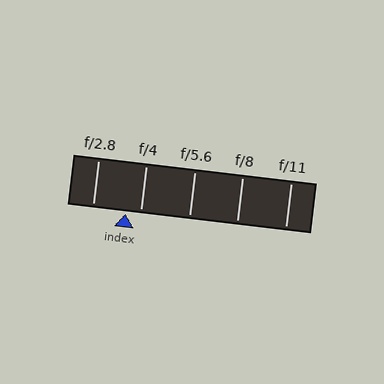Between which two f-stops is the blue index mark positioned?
The index mark is between f/2.8 and f/4.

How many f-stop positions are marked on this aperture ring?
There are 5 f-stop positions marked.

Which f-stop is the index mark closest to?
The index mark is closest to f/4.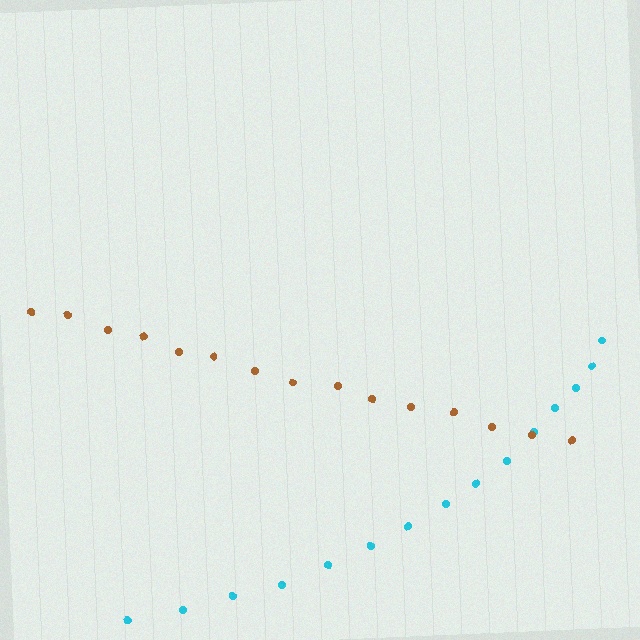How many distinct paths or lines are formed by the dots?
There are 2 distinct paths.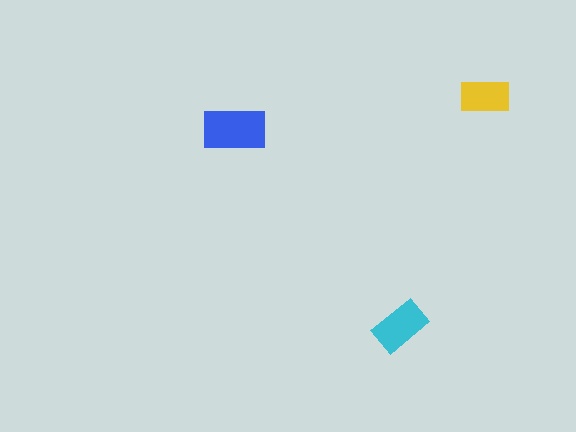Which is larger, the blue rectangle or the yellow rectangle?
The blue one.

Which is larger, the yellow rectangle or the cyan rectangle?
The cyan one.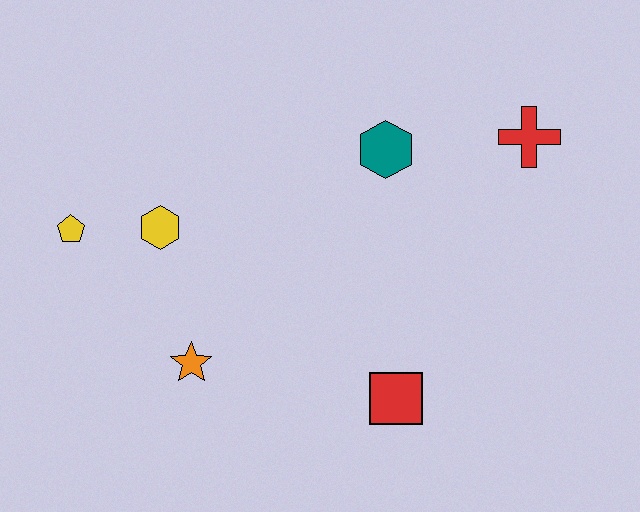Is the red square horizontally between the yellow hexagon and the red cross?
Yes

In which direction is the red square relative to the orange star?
The red square is to the right of the orange star.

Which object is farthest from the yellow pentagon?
The red cross is farthest from the yellow pentagon.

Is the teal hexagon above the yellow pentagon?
Yes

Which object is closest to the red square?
The orange star is closest to the red square.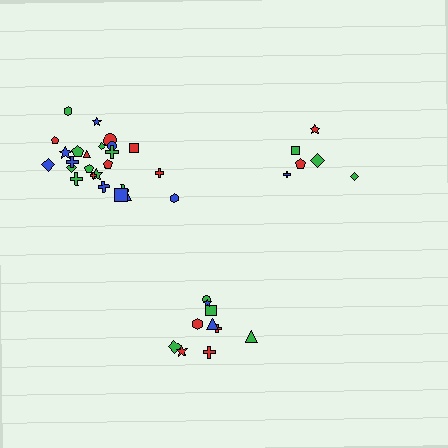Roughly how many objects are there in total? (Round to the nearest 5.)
Roughly 40 objects in total.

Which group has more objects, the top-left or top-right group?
The top-left group.